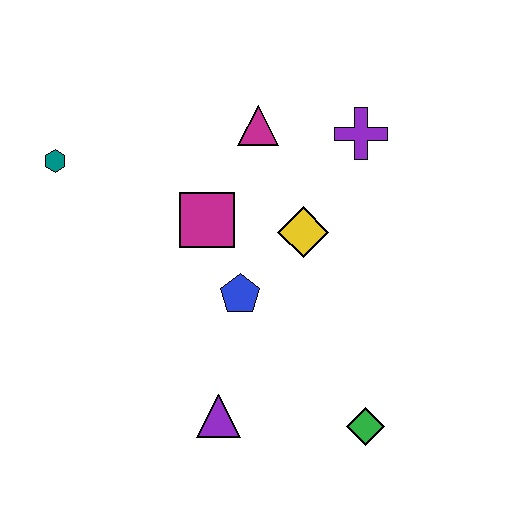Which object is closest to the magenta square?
The blue pentagon is closest to the magenta square.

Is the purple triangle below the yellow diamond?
Yes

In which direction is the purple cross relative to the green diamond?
The purple cross is above the green diamond.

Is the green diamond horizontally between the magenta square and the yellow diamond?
No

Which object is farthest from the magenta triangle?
The green diamond is farthest from the magenta triangle.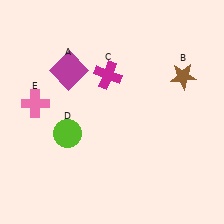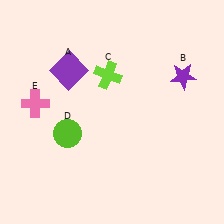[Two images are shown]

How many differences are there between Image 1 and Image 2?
There are 3 differences between the two images.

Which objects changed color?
A changed from magenta to purple. B changed from brown to purple. C changed from magenta to lime.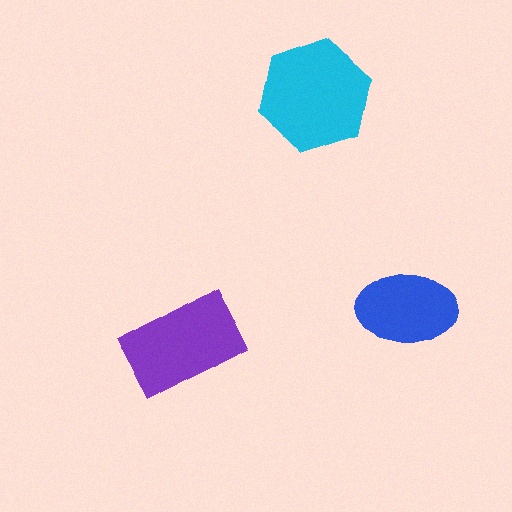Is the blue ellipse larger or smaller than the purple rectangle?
Smaller.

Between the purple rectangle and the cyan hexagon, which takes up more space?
The cyan hexagon.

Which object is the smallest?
The blue ellipse.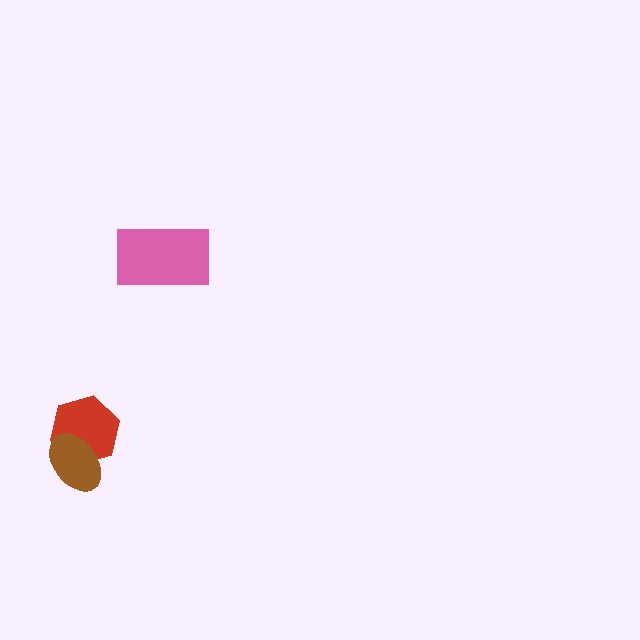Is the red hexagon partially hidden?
Yes, it is partially covered by another shape.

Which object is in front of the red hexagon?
The brown ellipse is in front of the red hexagon.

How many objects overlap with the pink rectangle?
0 objects overlap with the pink rectangle.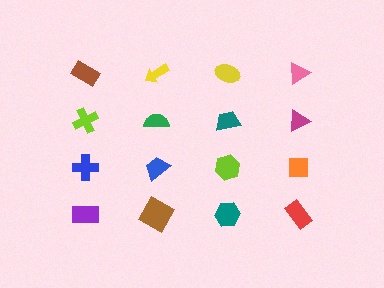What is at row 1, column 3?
A yellow ellipse.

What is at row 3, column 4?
An orange square.